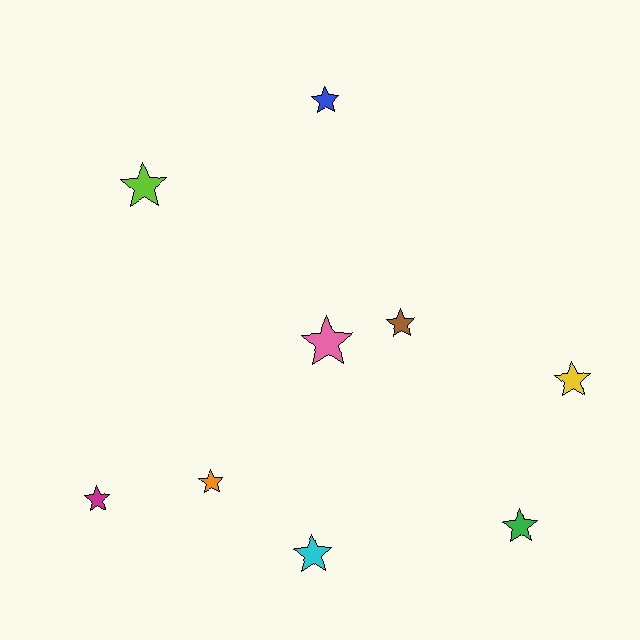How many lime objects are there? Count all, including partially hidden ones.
There is 1 lime object.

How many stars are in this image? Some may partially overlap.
There are 9 stars.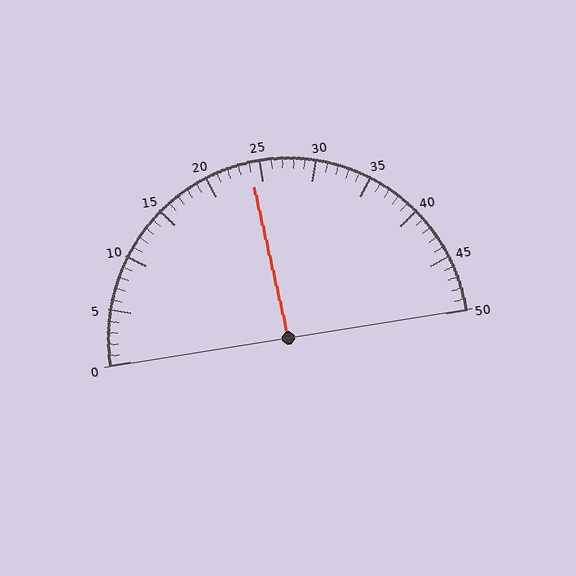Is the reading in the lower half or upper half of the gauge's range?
The reading is in the lower half of the range (0 to 50).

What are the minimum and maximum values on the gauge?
The gauge ranges from 0 to 50.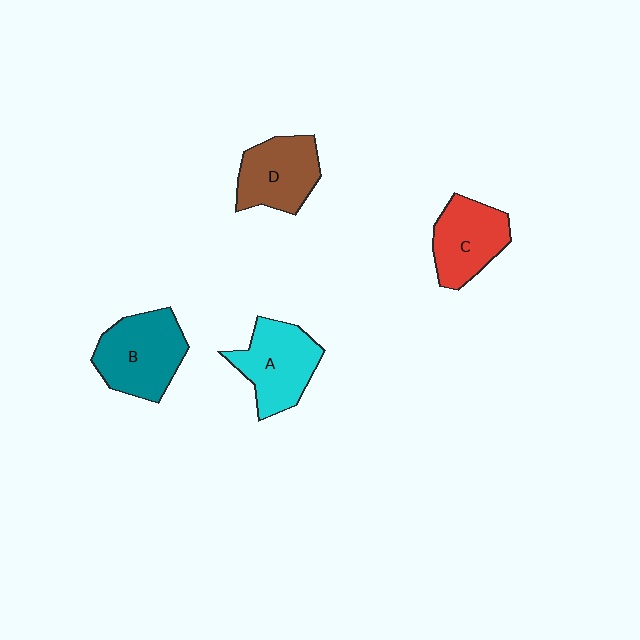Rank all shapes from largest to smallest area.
From largest to smallest: B (teal), A (cyan), D (brown), C (red).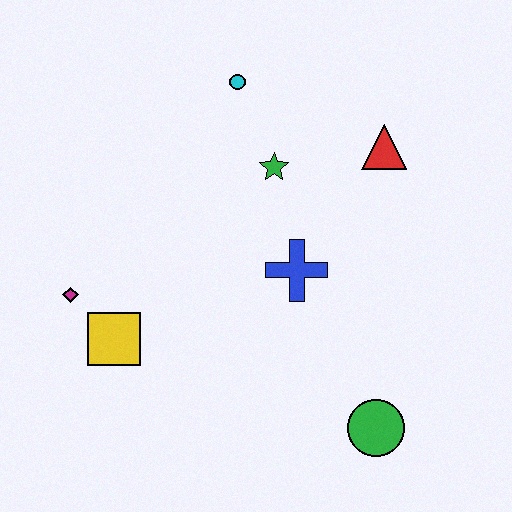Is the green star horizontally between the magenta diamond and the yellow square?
No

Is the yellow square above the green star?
No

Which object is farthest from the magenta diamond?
The red triangle is farthest from the magenta diamond.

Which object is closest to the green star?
The cyan circle is closest to the green star.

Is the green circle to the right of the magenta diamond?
Yes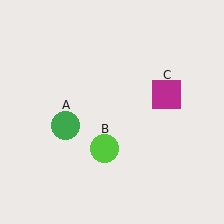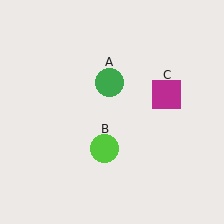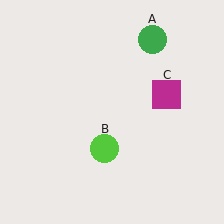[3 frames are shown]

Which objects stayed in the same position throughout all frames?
Lime circle (object B) and magenta square (object C) remained stationary.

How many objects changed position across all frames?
1 object changed position: green circle (object A).